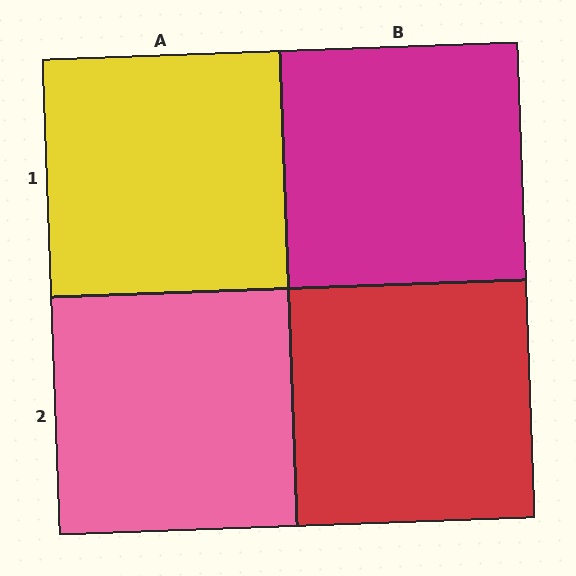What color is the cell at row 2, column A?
Pink.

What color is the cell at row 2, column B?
Red.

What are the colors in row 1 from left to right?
Yellow, magenta.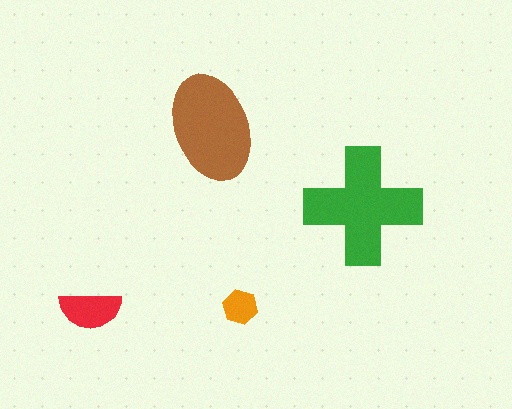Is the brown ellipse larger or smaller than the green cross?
Smaller.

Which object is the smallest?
The orange hexagon.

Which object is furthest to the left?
The red semicircle is leftmost.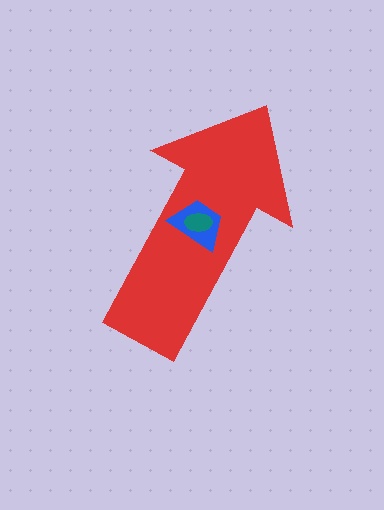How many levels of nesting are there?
3.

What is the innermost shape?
The teal ellipse.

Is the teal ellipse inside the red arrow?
Yes.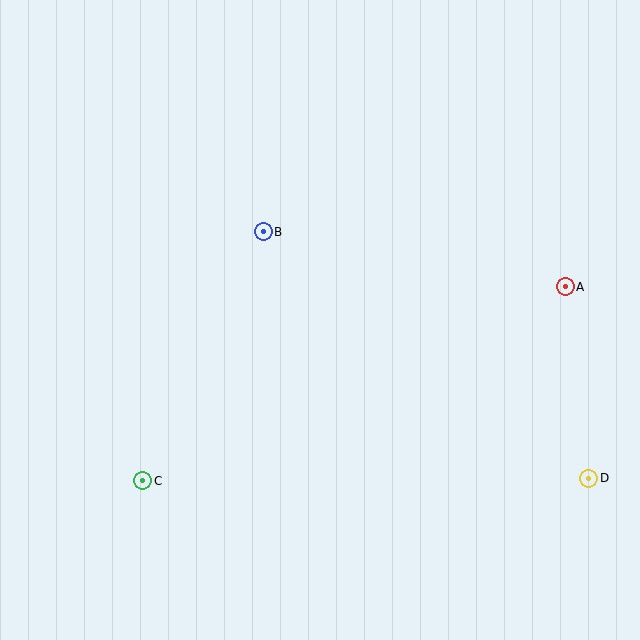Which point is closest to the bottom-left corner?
Point C is closest to the bottom-left corner.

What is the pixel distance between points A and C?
The distance between A and C is 465 pixels.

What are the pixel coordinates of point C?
Point C is at (143, 481).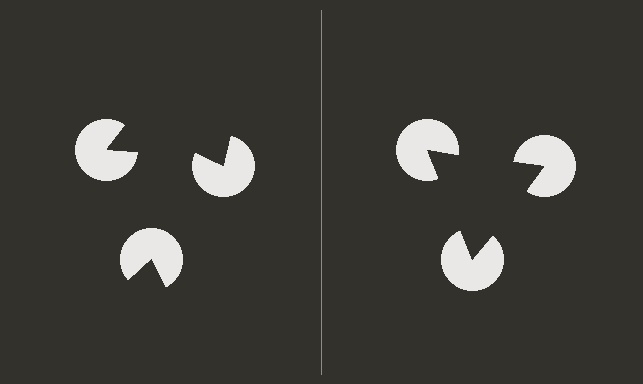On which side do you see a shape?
An illusory triangle appears on the right side. On the left side the wedge cuts are rotated, so no coherent shape forms.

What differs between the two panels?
The pac-man discs are positioned identically on both sides; only the wedge orientations differ. On the right they align to a triangle; on the left they are misaligned.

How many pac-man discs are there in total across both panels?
6 — 3 on each side.